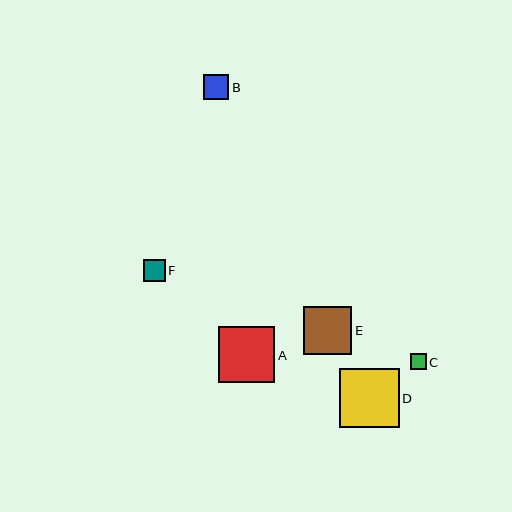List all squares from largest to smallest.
From largest to smallest: D, A, E, B, F, C.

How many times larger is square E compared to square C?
Square E is approximately 3.0 times the size of square C.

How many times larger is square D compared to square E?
Square D is approximately 1.2 times the size of square E.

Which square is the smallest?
Square C is the smallest with a size of approximately 16 pixels.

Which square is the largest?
Square D is the largest with a size of approximately 60 pixels.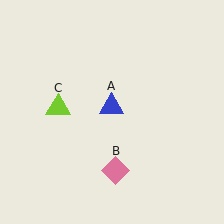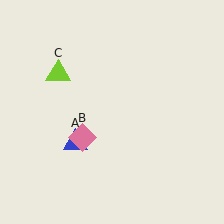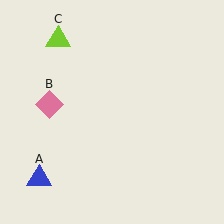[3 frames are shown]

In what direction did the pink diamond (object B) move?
The pink diamond (object B) moved up and to the left.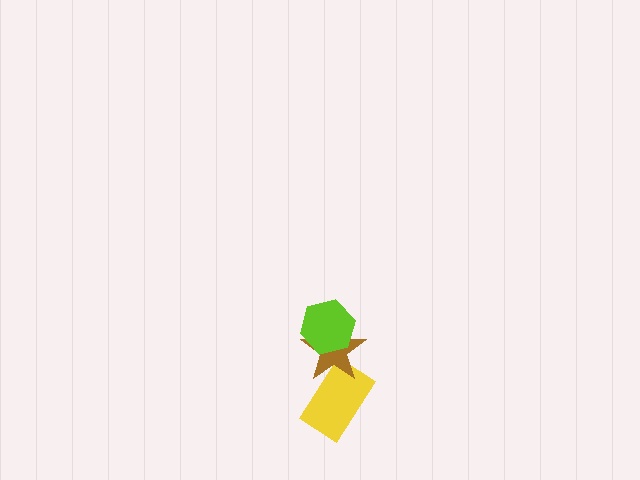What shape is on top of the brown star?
The lime hexagon is on top of the brown star.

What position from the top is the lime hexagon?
The lime hexagon is 1st from the top.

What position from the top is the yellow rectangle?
The yellow rectangle is 3rd from the top.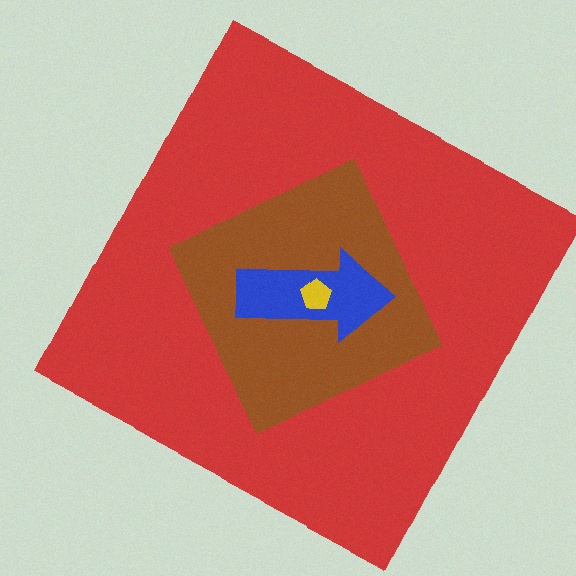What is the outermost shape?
The red square.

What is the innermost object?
The yellow pentagon.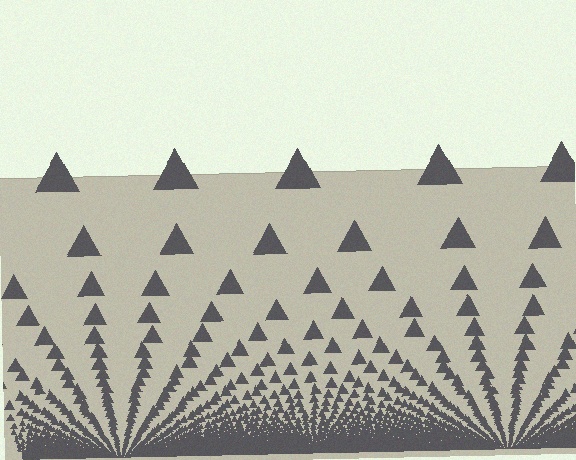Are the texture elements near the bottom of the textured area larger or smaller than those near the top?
Smaller. The gradient is inverted — elements near the bottom are smaller and denser.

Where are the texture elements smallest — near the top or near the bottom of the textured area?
Near the bottom.